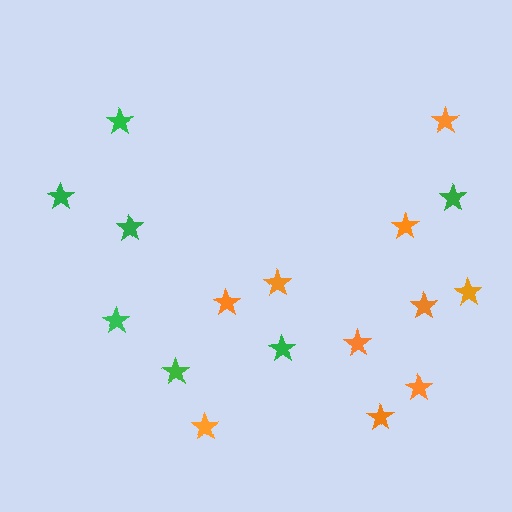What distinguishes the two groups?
There are 2 groups: one group of orange stars (10) and one group of green stars (7).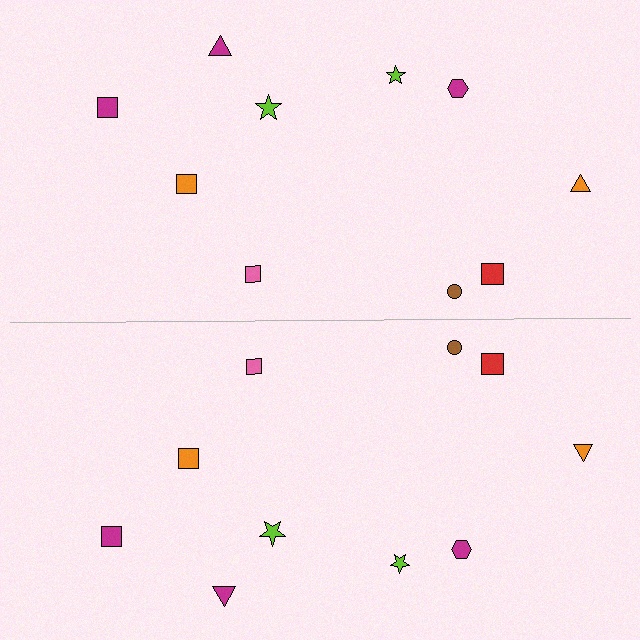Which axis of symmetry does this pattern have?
The pattern has a horizontal axis of symmetry running through the center of the image.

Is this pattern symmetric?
Yes, this pattern has bilateral (reflection) symmetry.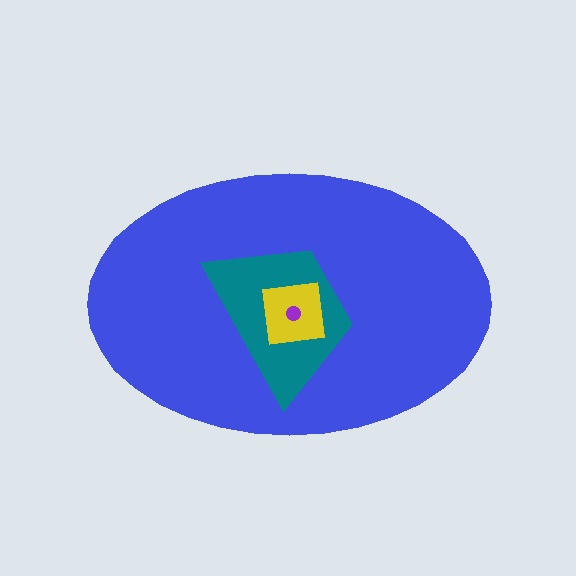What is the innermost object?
The purple circle.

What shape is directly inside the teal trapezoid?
The yellow square.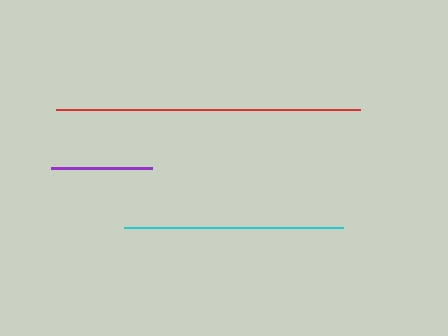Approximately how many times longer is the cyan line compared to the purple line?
The cyan line is approximately 2.2 times the length of the purple line.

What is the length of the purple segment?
The purple segment is approximately 101 pixels long.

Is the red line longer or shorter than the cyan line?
The red line is longer than the cyan line.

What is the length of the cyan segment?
The cyan segment is approximately 220 pixels long.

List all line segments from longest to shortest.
From longest to shortest: red, cyan, purple.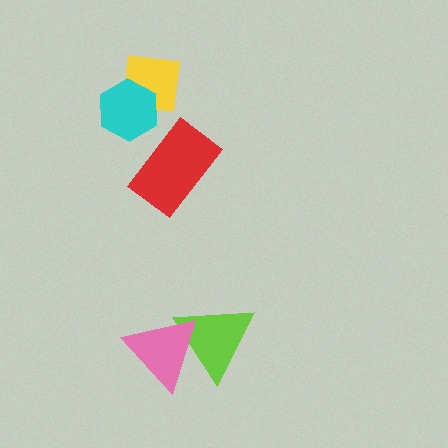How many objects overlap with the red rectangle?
0 objects overlap with the red rectangle.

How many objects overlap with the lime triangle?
1 object overlaps with the lime triangle.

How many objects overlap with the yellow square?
1 object overlaps with the yellow square.